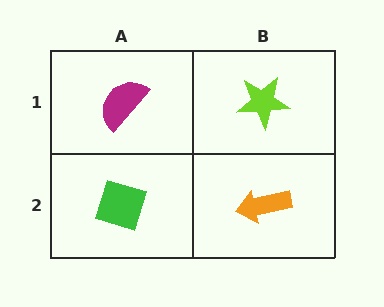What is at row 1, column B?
A lime star.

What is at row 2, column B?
An orange arrow.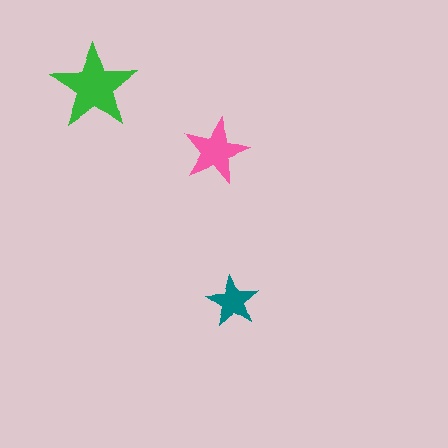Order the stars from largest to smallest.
the green one, the pink one, the teal one.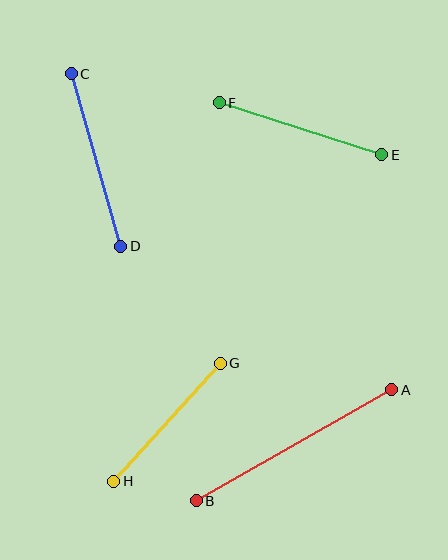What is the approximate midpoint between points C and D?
The midpoint is at approximately (96, 160) pixels.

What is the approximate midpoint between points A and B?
The midpoint is at approximately (294, 445) pixels.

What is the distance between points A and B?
The distance is approximately 225 pixels.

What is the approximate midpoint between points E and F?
The midpoint is at approximately (300, 129) pixels.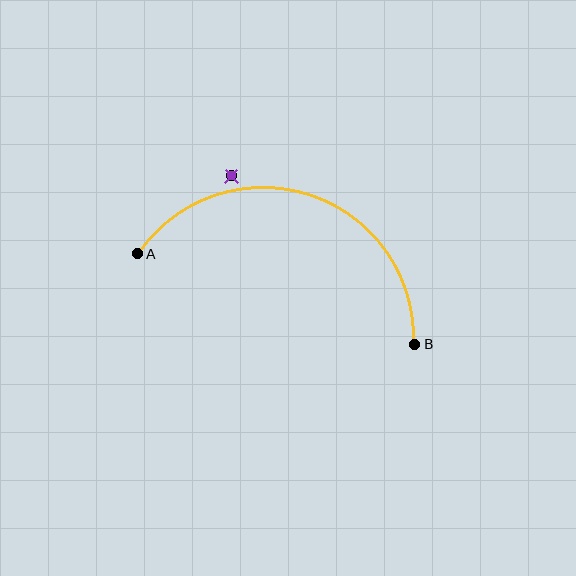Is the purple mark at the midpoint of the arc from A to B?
No — the purple mark does not lie on the arc at all. It sits slightly outside the curve.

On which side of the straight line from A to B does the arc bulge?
The arc bulges above the straight line connecting A and B.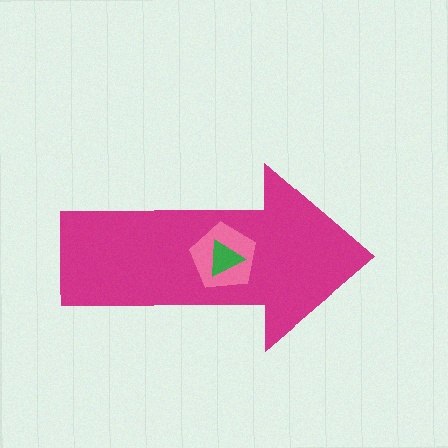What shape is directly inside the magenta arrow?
The pink pentagon.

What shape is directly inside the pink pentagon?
The green triangle.